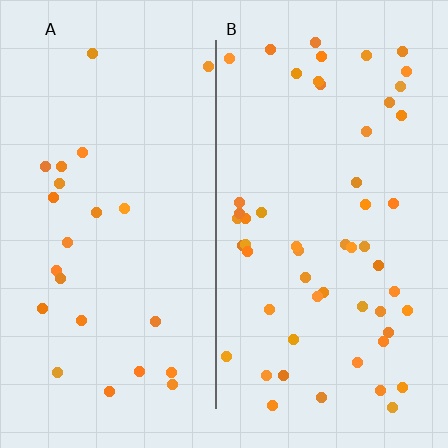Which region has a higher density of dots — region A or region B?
B (the right).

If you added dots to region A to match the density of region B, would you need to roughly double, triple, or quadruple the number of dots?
Approximately double.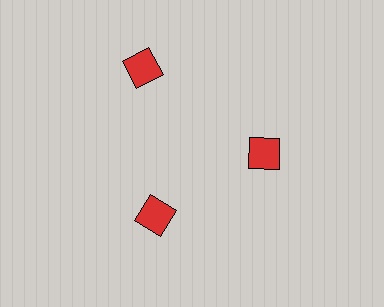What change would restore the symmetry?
The symmetry would be restored by moving it inward, back onto the ring so that all 3 diamonds sit at equal angles and equal distance from the center.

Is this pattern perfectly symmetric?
No. The 3 red diamonds are arranged in a ring, but one element near the 11 o'clock position is pushed outward from the center, breaking the 3-fold rotational symmetry.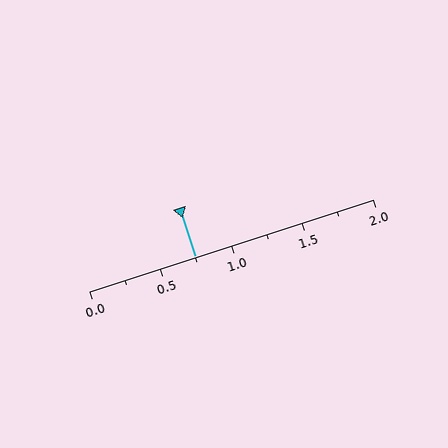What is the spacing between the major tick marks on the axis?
The major ticks are spaced 0.5 apart.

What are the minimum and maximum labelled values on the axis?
The axis runs from 0.0 to 2.0.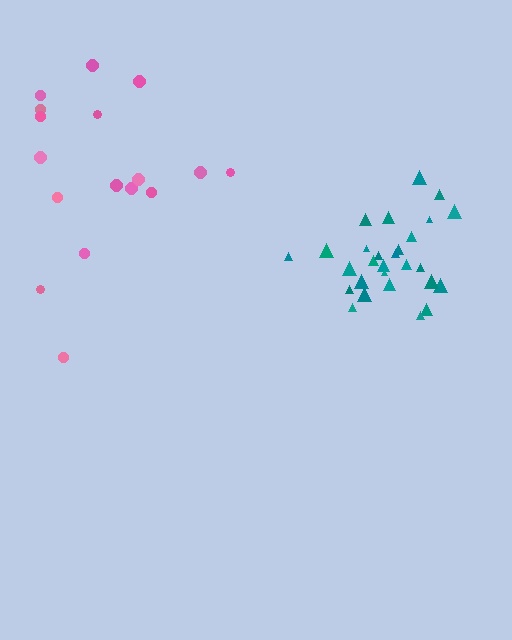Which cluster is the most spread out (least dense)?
Pink.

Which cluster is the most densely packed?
Teal.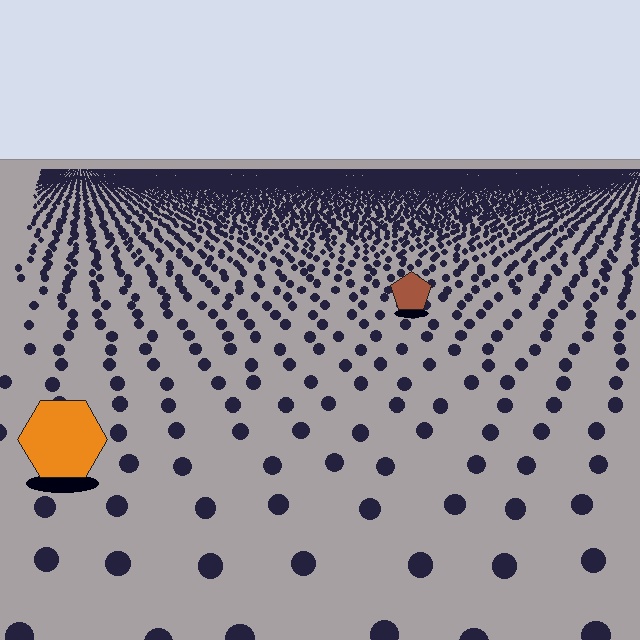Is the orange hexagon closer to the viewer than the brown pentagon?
Yes. The orange hexagon is closer — you can tell from the texture gradient: the ground texture is coarser near it.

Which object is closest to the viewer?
The orange hexagon is closest. The texture marks near it are larger and more spread out.